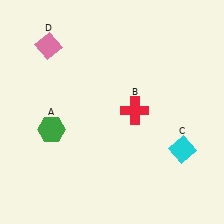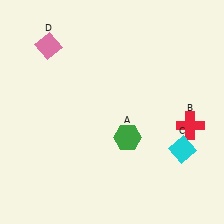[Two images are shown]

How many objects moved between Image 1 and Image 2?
2 objects moved between the two images.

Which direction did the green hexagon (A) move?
The green hexagon (A) moved right.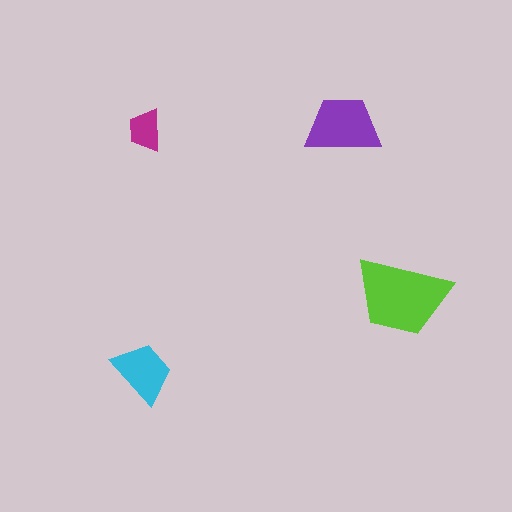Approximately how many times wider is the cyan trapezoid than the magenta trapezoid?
About 1.5 times wider.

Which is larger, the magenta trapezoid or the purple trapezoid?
The purple one.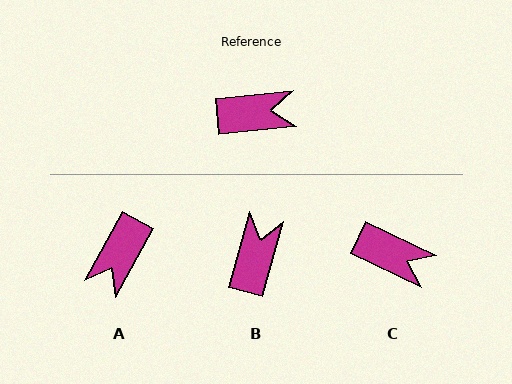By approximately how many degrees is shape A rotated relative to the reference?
Approximately 125 degrees clockwise.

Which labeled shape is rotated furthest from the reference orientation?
A, about 125 degrees away.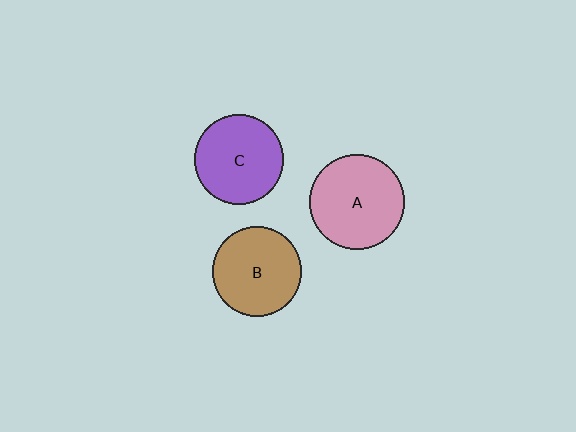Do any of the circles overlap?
No, none of the circles overlap.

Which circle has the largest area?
Circle A (pink).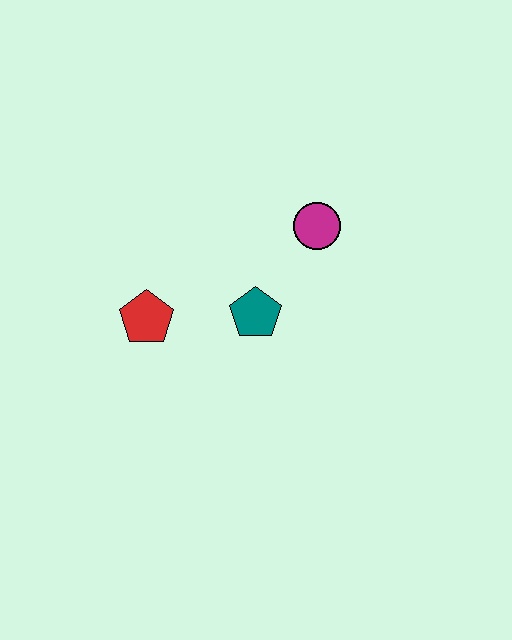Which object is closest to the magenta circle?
The teal pentagon is closest to the magenta circle.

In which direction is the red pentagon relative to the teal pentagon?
The red pentagon is to the left of the teal pentagon.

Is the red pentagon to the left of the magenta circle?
Yes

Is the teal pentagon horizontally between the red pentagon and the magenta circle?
Yes